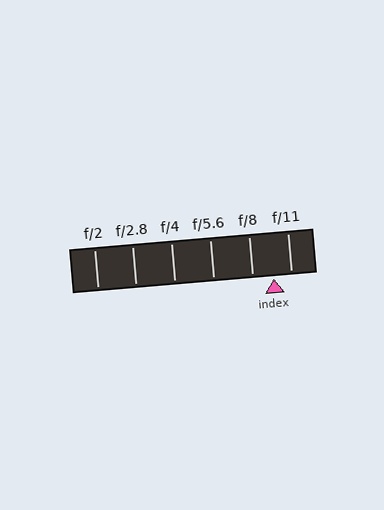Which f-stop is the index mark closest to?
The index mark is closest to f/11.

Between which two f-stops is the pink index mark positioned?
The index mark is between f/8 and f/11.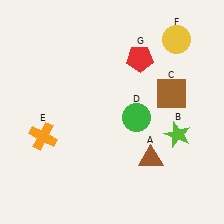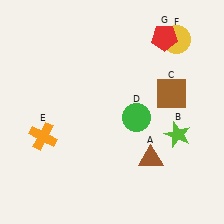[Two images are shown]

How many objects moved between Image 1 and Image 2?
1 object moved between the two images.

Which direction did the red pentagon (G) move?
The red pentagon (G) moved right.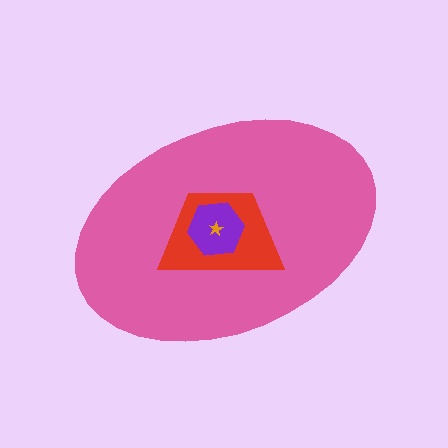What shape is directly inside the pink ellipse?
The red trapezoid.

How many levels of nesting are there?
4.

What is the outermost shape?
The pink ellipse.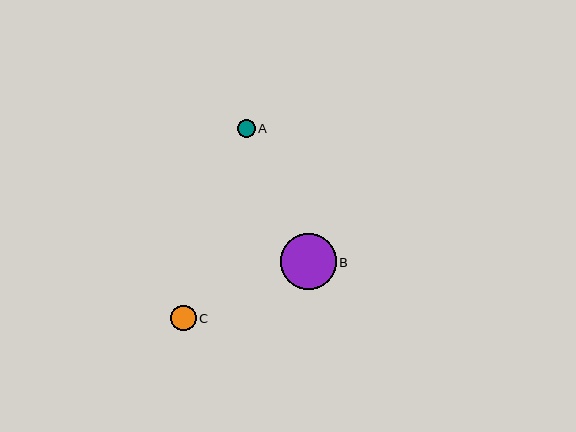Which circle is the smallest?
Circle A is the smallest with a size of approximately 18 pixels.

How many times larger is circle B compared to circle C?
Circle B is approximately 2.2 times the size of circle C.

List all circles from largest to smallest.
From largest to smallest: B, C, A.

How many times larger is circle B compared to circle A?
Circle B is approximately 3.2 times the size of circle A.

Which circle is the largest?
Circle B is the largest with a size of approximately 56 pixels.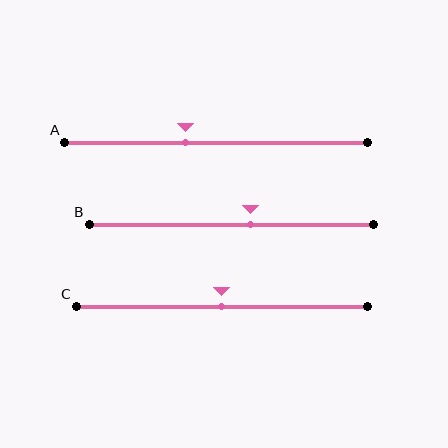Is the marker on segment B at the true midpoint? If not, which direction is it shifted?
No, the marker on segment B is shifted to the right by about 7% of the segment length.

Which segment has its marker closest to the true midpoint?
Segment C has its marker closest to the true midpoint.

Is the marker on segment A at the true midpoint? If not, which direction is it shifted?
No, the marker on segment A is shifted to the left by about 10% of the segment length.